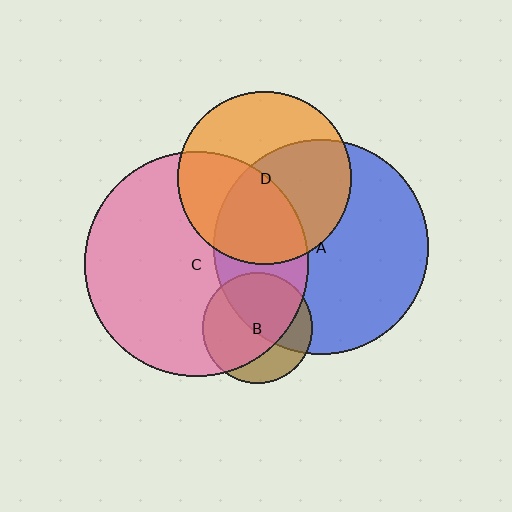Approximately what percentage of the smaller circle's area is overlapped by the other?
Approximately 55%.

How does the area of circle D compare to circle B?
Approximately 2.5 times.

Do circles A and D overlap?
Yes.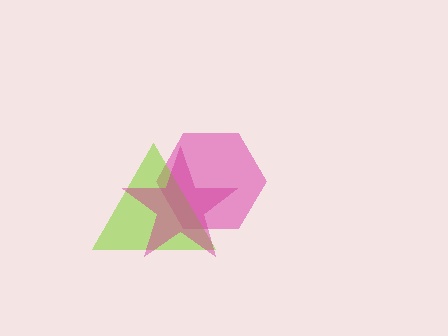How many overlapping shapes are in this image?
There are 3 overlapping shapes in the image.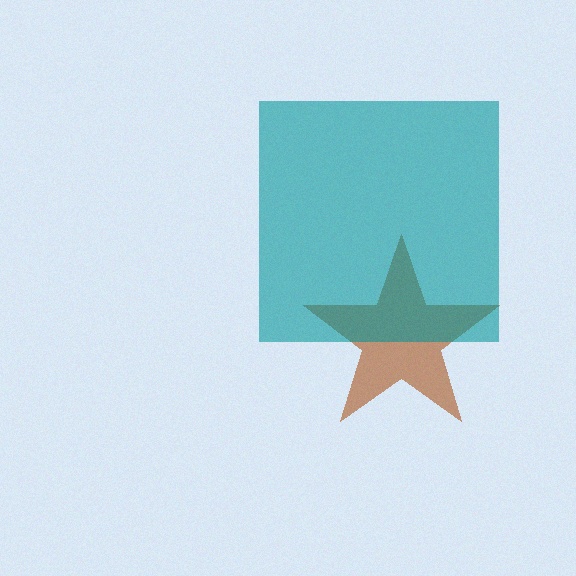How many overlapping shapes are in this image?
There are 2 overlapping shapes in the image.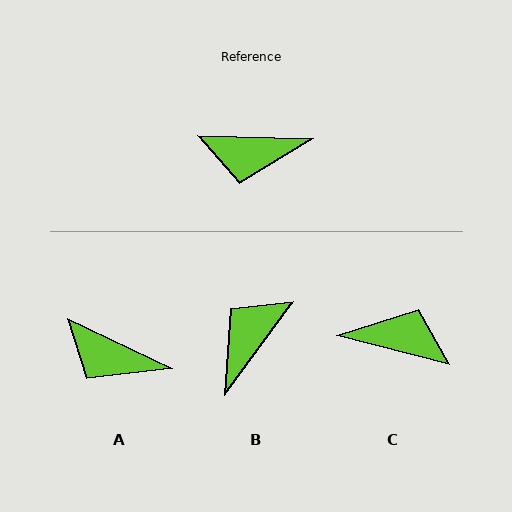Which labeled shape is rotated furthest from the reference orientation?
C, about 167 degrees away.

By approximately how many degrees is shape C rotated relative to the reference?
Approximately 167 degrees counter-clockwise.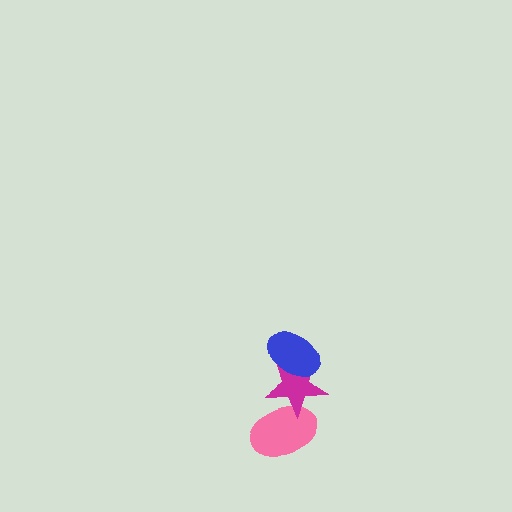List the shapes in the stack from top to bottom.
From top to bottom: the blue ellipse, the magenta star, the pink ellipse.